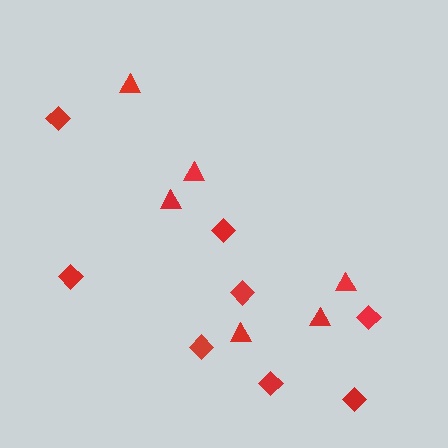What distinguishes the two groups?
There are 2 groups: one group of triangles (6) and one group of diamonds (8).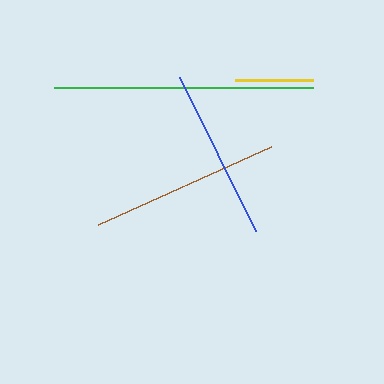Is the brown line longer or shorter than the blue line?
The brown line is longer than the blue line.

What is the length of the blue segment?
The blue segment is approximately 172 pixels long.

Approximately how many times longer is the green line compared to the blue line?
The green line is approximately 1.5 times the length of the blue line.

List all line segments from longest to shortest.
From longest to shortest: green, brown, blue, yellow.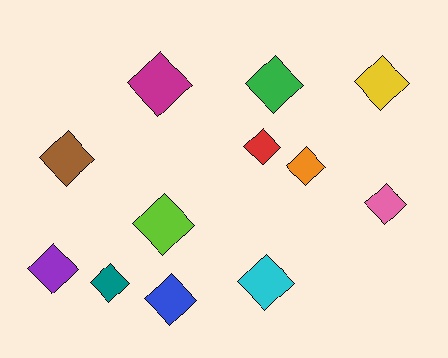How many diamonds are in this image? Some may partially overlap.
There are 12 diamonds.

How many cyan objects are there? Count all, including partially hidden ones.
There is 1 cyan object.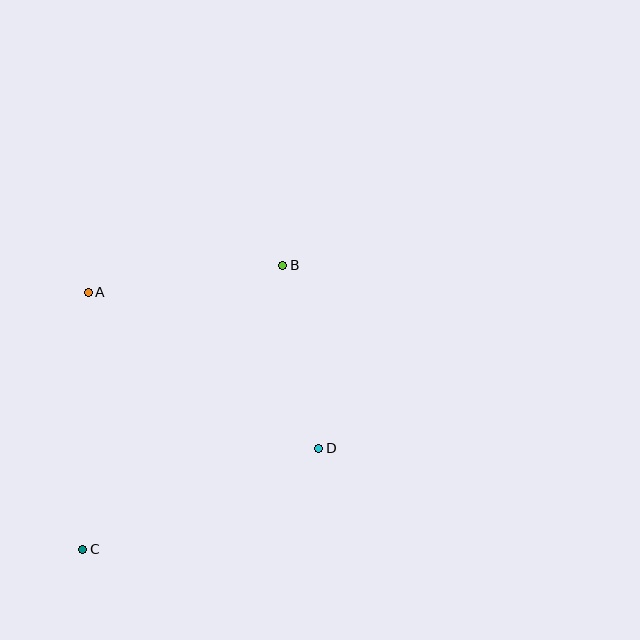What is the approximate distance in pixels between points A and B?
The distance between A and B is approximately 196 pixels.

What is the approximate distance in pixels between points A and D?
The distance between A and D is approximately 278 pixels.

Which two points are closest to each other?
Points B and D are closest to each other.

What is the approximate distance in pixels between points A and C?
The distance between A and C is approximately 257 pixels.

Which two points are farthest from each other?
Points B and C are farthest from each other.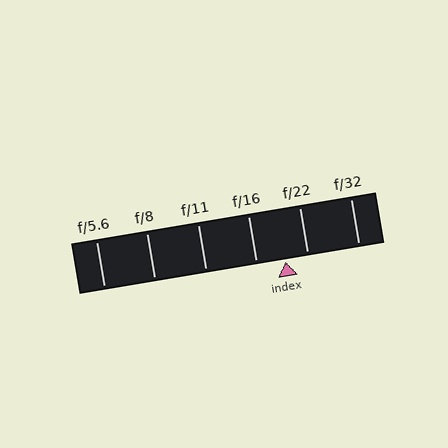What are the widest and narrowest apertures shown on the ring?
The widest aperture shown is f/5.6 and the narrowest is f/32.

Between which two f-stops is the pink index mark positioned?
The index mark is between f/16 and f/22.